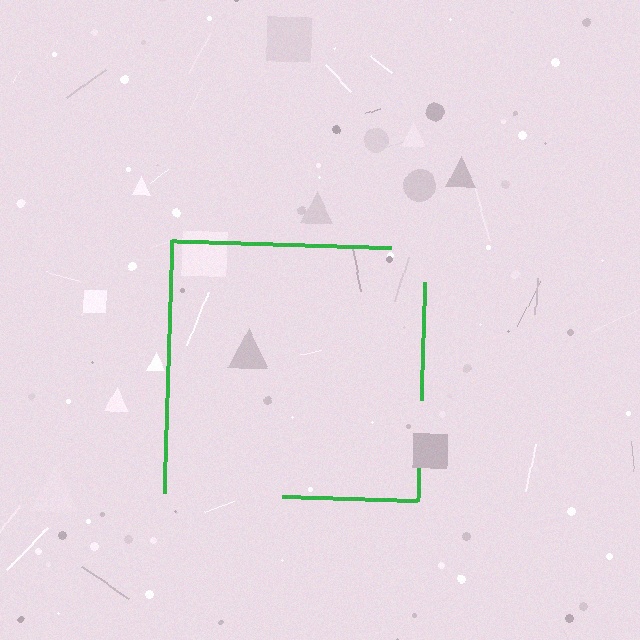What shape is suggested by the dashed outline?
The dashed outline suggests a square.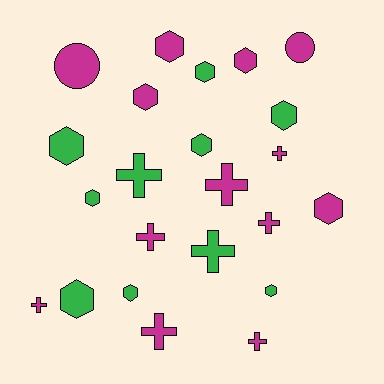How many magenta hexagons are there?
There are 4 magenta hexagons.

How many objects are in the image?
There are 23 objects.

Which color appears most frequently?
Magenta, with 13 objects.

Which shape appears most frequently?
Hexagon, with 12 objects.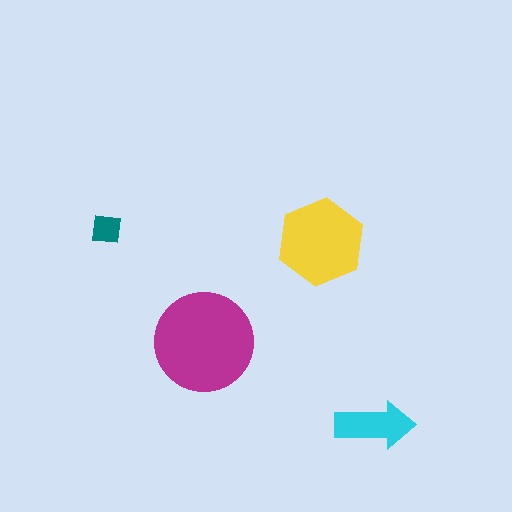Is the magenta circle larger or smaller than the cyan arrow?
Larger.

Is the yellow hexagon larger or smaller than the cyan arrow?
Larger.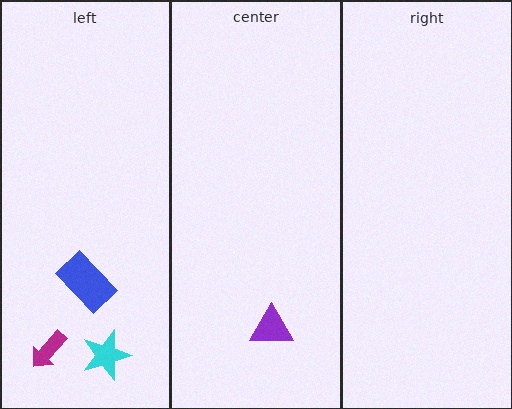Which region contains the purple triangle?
The center region.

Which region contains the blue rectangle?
The left region.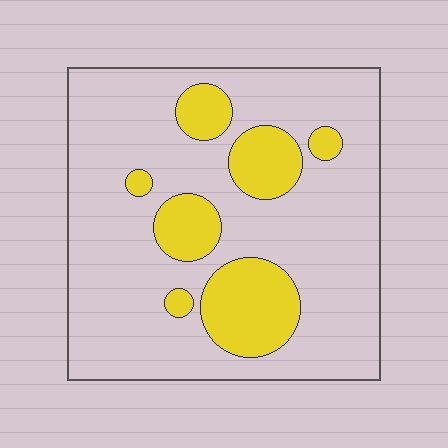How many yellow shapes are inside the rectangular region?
7.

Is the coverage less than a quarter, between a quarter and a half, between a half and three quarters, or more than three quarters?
Less than a quarter.